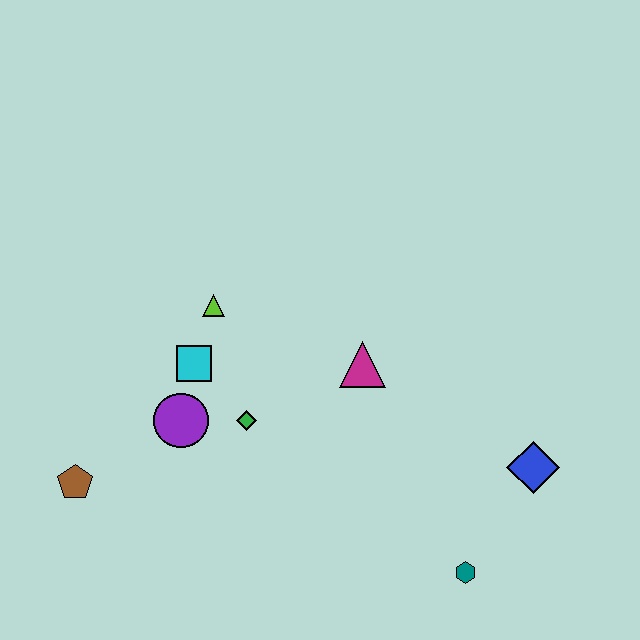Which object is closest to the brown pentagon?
The purple circle is closest to the brown pentagon.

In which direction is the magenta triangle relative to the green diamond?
The magenta triangle is to the right of the green diamond.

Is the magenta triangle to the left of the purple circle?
No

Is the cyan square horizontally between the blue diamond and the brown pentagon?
Yes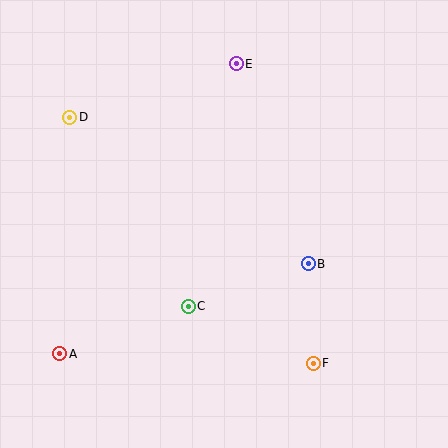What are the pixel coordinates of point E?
Point E is at (236, 64).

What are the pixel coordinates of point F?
Point F is at (313, 363).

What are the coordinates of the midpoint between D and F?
The midpoint between D and F is at (191, 240).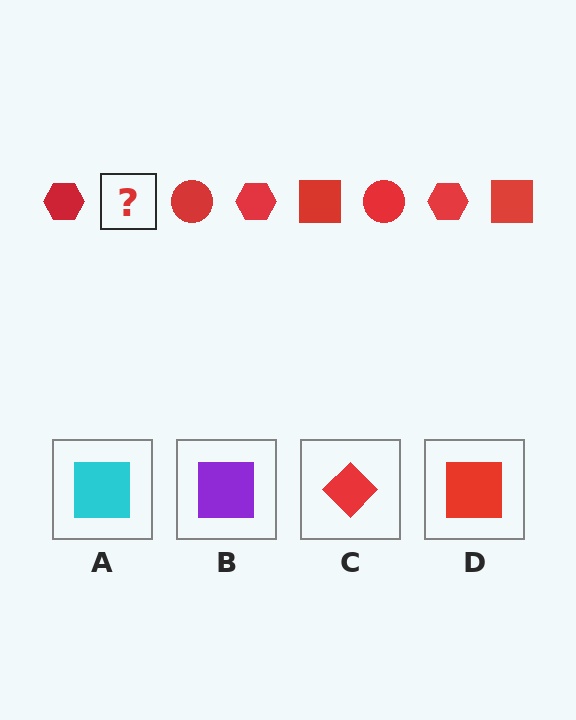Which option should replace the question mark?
Option D.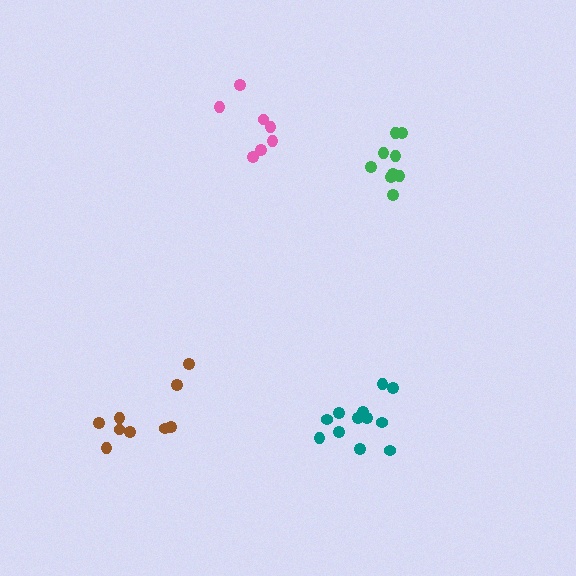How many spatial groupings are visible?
There are 4 spatial groupings.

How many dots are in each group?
Group 1: 12 dots, Group 2: 9 dots, Group 3: 7 dots, Group 4: 9 dots (37 total).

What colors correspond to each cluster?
The clusters are colored: teal, green, pink, brown.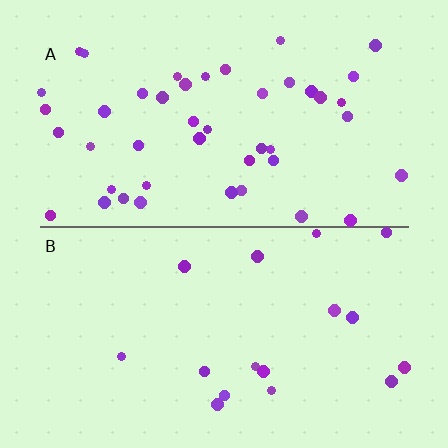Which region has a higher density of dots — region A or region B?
A (the top).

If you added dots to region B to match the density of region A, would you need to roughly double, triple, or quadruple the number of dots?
Approximately triple.